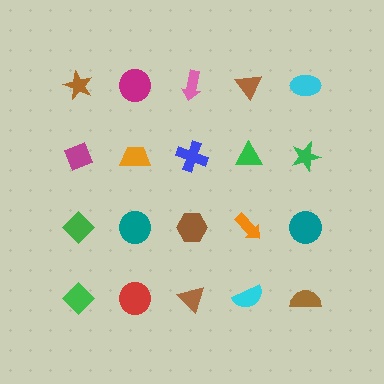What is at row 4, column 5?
A brown semicircle.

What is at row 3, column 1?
A green diamond.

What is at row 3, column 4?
An orange arrow.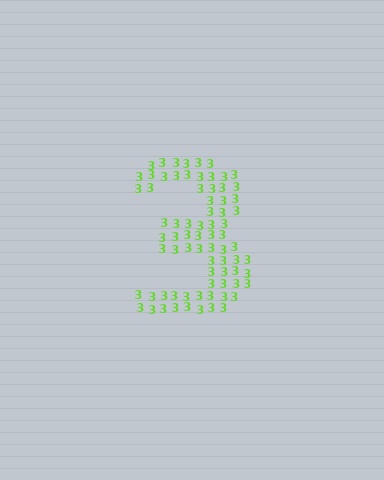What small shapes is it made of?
It is made of small digit 3's.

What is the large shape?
The large shape is the digit 3.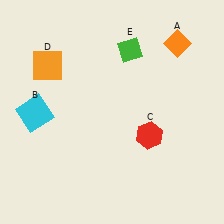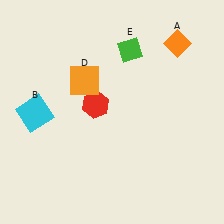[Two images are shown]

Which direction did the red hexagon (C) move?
The red hexagon (C) moved left.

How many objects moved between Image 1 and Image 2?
2 objects moved between the two images.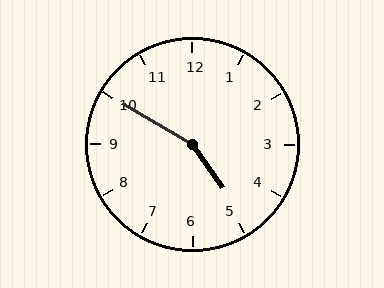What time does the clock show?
4:50.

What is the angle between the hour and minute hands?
Approximately 155 degrees.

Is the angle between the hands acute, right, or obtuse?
It is obtuse.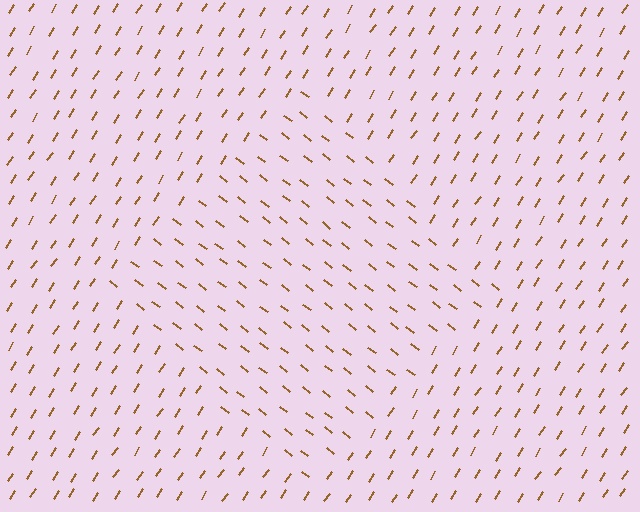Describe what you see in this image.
The image is filled with small brown line segments. A diamond region in the image has lines oriented differently from the surrounding lines, creating a visible texture boundary.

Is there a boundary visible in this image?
Yes, there is a texture boundary formed by a change in line orientation.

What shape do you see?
I see a diamond.